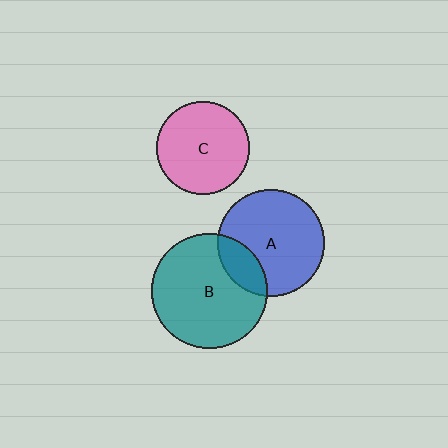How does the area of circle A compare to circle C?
Approximately 1.3 times.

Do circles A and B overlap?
Yes.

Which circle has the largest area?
Circle B (teal).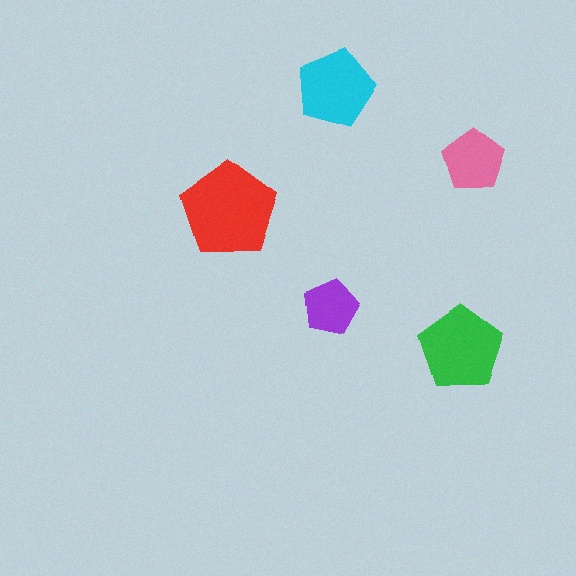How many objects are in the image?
There are 5 objects in the image.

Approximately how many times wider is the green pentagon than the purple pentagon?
About 1.5 times wider.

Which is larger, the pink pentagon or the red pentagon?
The red one.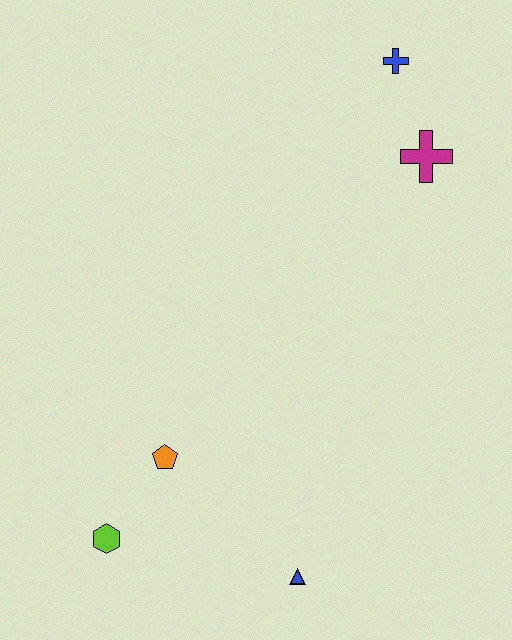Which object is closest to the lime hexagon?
The orange pentagon is closest to the lime hexagon.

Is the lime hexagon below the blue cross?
Yes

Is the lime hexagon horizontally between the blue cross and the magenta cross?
No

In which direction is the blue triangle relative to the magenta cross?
The blue triangle is below the magenta cross.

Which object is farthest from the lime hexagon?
The blue cross is farthest from the lime hexagon.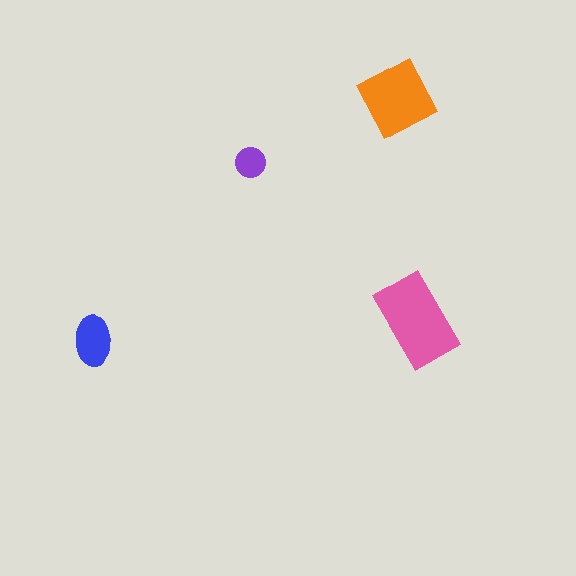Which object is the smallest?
The purple circle.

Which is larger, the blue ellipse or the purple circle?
The blue ellipse.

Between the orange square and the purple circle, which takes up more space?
The orange square.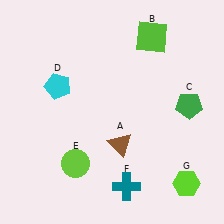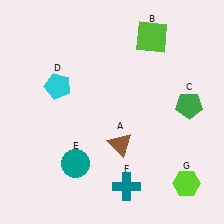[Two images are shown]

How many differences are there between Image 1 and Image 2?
There is 1 difference between the two images.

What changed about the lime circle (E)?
In Image 1, E is lime. In Image 2, it changed to teal.